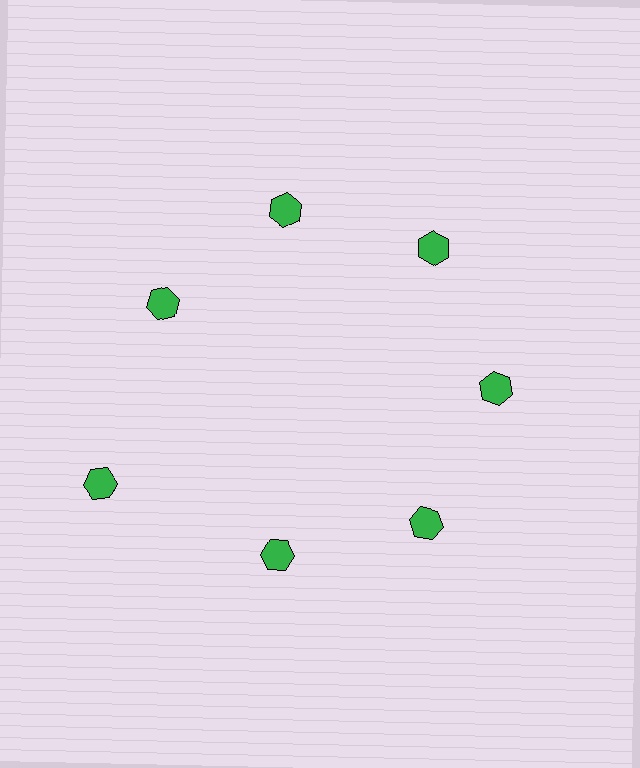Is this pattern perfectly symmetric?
No. The 7 green hexagons are arranged in a ring, but one element near the 8 o'clock position is pushed outward from the center, breaking the 7-fold rotational symmetry.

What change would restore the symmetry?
The symmetry would be restored by moving it inward, back onto the ring so that all 7 hexagons sit at equal angles and equal distance from the center.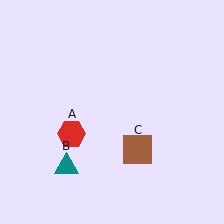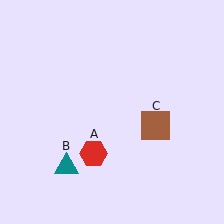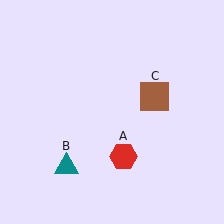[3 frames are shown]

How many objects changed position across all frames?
2 objects changed position: red hexagon (object A), brown square (object C).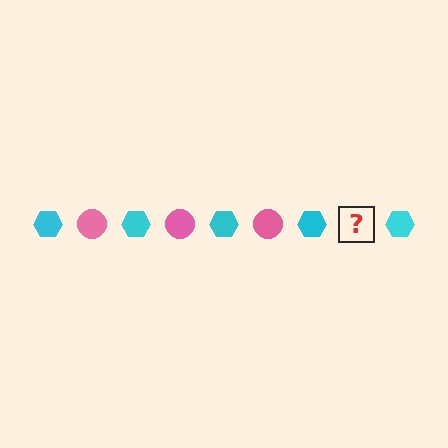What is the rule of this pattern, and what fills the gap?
The rule is that the pattern alternates between cyan hexagon and pink circle. The gap should be filled with a pink circle.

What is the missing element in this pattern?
The missing element is a pink circle.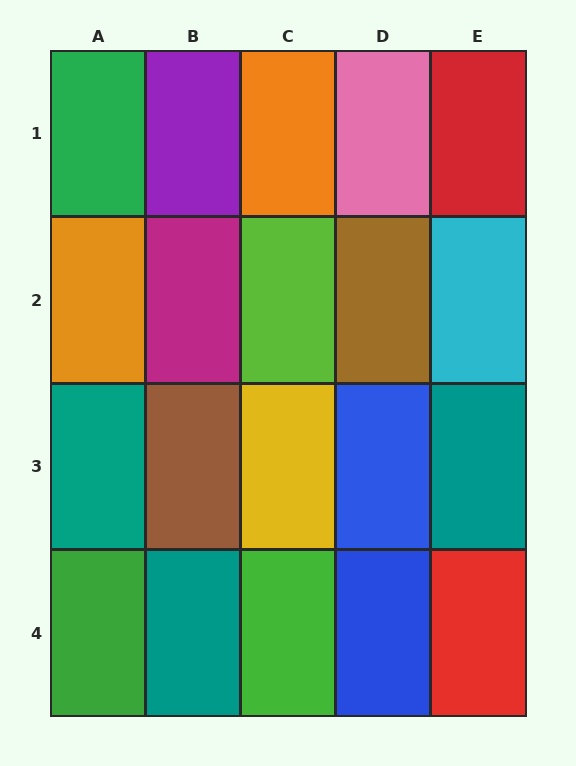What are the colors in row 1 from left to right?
Green, purple, orange, pink, red.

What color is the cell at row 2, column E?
Cyan.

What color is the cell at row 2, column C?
Lime.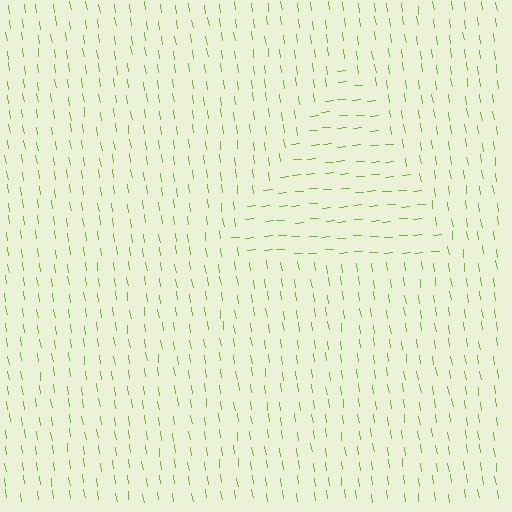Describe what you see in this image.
The image is filled with small lime line segments. A triangle region in the image has lines oriented differently from the surrounding lines, creating a visible texture boundary.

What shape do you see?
I see a triangle.